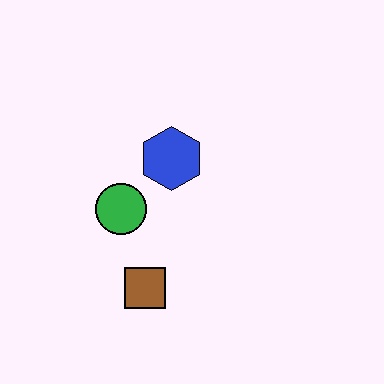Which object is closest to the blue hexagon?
The green circle is closest to the blue hexagon.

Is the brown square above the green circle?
No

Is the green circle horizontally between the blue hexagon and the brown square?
No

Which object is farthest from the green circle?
The brown square is farthest from the green circle.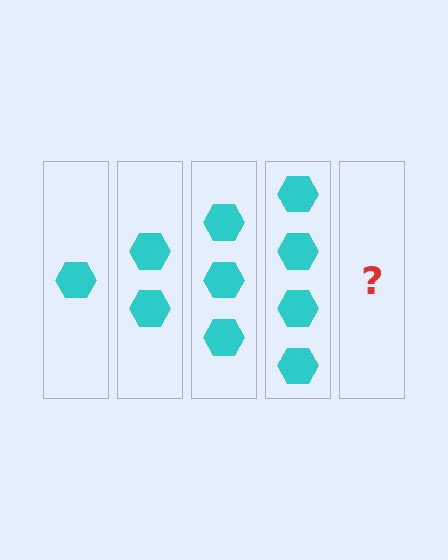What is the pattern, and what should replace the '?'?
The pattern is that each step adds one more hexagon. The '?' should be 5 hexagons.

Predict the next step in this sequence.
The next step is 5 hexagons.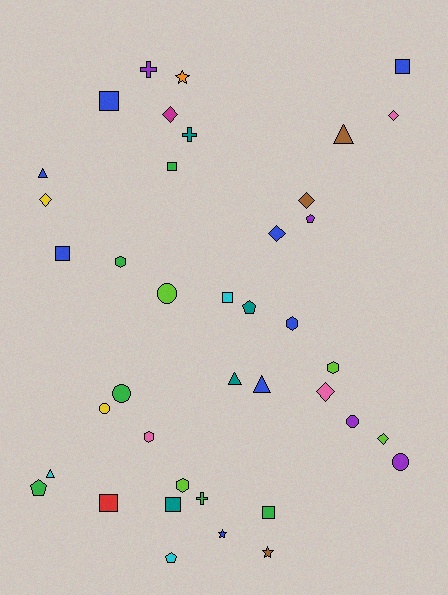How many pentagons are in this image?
There are 4 pentagons.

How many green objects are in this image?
There are 6 green objects.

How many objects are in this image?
There are 40 objects.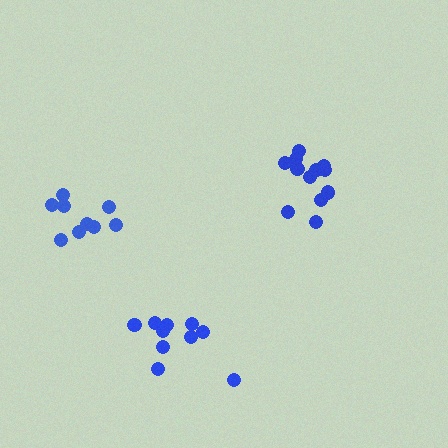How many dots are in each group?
Group 1: 12 dots, Group 2: 9 dots, Group 3: 10 dots (31 total).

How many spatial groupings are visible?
There are 3 spatial groupings.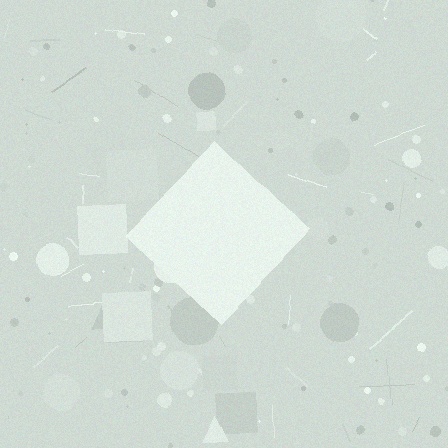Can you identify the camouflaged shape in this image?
The camouflaged shape is a diamond.